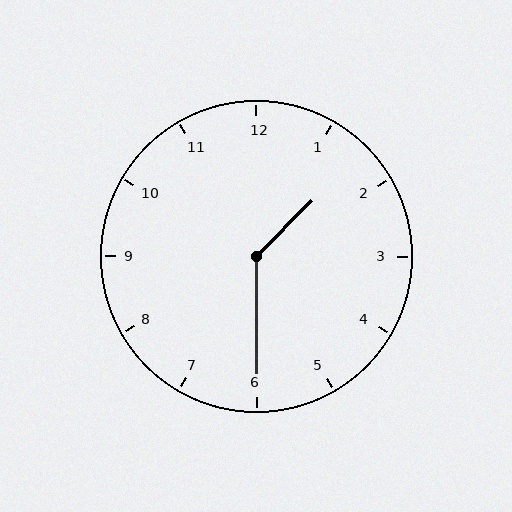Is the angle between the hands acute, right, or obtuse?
It is obtuse.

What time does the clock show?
1:30.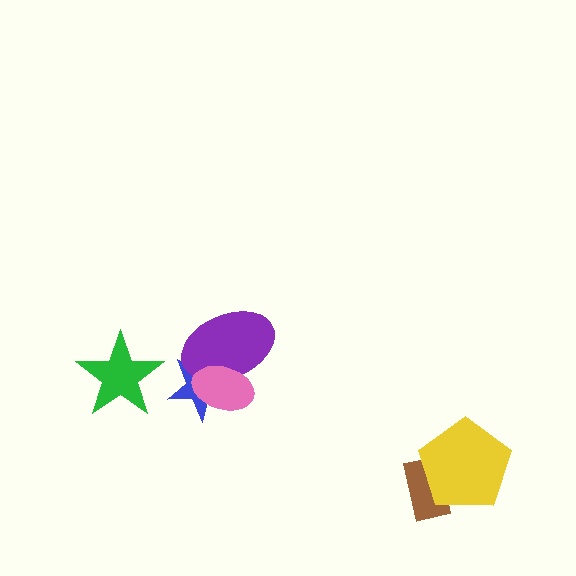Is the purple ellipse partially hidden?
Yes, it is partially covered by another shape.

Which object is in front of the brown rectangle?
The yellow pentagon is in front of the brown rectangle.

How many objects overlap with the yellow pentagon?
1 object overlaps with the yellow pentagon.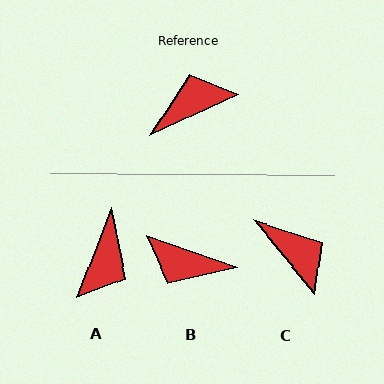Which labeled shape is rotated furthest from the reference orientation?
B, about 136 degrees away.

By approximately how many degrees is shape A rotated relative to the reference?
Approximately 136 degrees clockwise.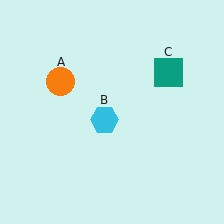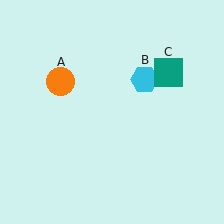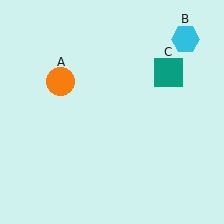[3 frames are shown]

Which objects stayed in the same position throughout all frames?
Orange circle (object A) and teal square (object C) remained stationary.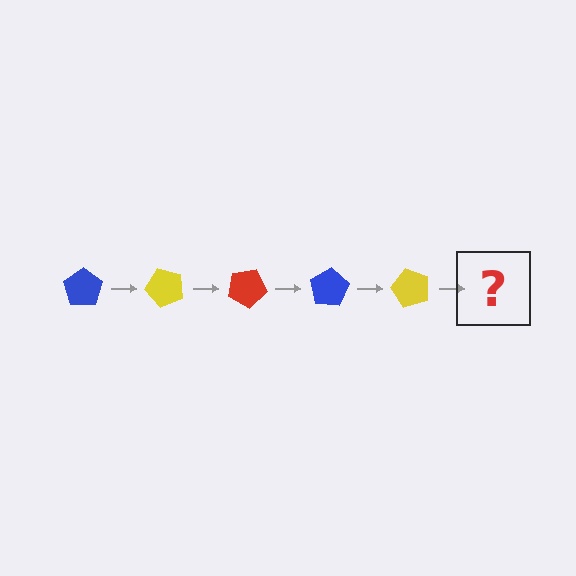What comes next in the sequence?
The next element should be a red pentagon, rotated 250 degrees from the start.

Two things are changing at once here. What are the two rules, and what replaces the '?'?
The two rules are that it rotates 50 degrees each step and the color cycles through blue, yellow, and red. The '?' should be a red pentagon, rotated 250 degrees from the start.